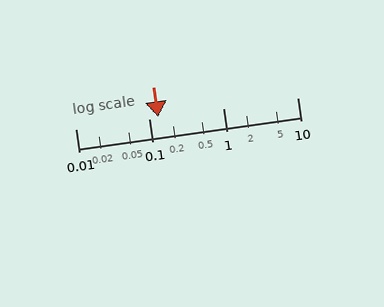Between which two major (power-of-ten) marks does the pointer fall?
The pointer is between 0.1 and 1.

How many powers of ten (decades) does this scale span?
The scale spans 3 decades, from 0.01 to 10.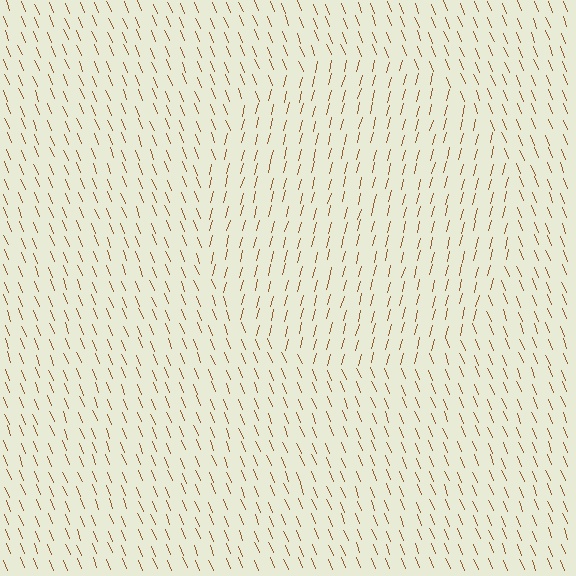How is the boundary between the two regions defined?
The boundary is defined purely by a change in line orientation (approximately 37 degrees difference). All lines are the same color and thickness.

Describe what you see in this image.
The image is filled with small brown line segments. A circle region in the image has lines oriented differently from the surrounding lines, creating a visible texture boundary.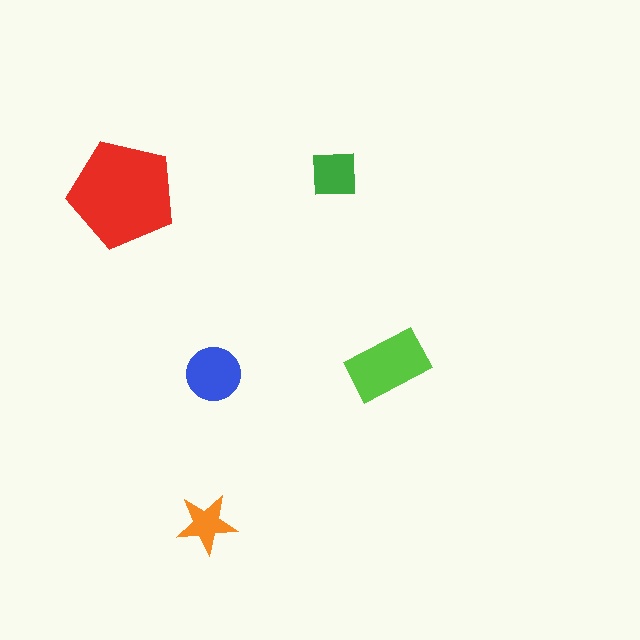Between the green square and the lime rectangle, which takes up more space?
The lime rectangle.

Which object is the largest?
The red pentagon.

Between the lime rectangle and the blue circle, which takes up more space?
The lime rectangle.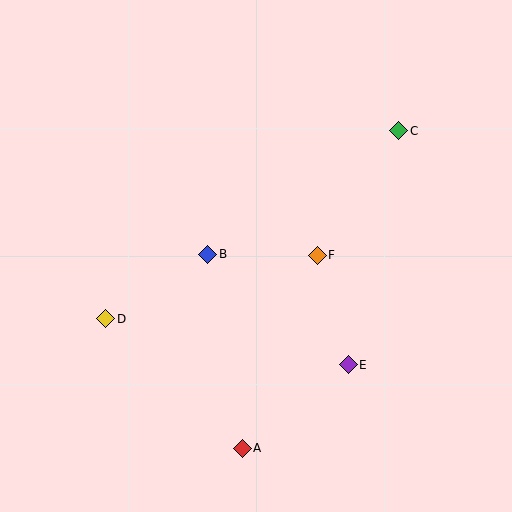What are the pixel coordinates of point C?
Point C is at (399, 131).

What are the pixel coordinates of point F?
Point F is at (317, 255).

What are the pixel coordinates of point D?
Point D is at (105, 319).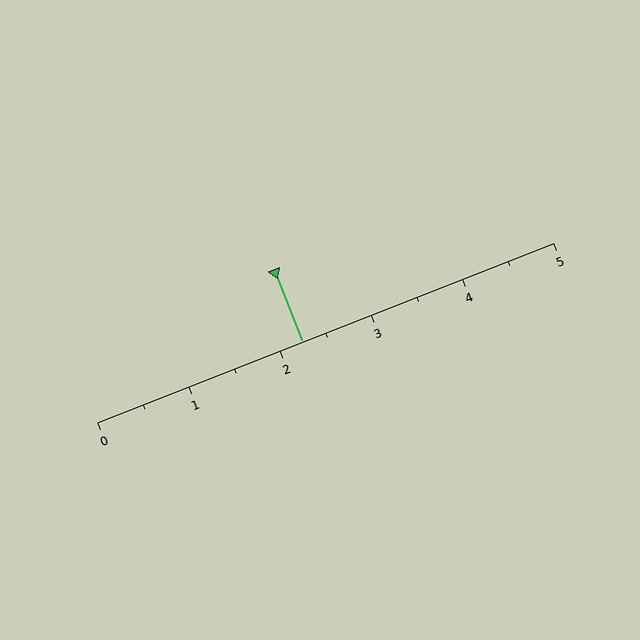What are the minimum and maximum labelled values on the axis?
The axis runs from 0 to 5.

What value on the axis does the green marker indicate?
The marker indicates approximately 2.2.